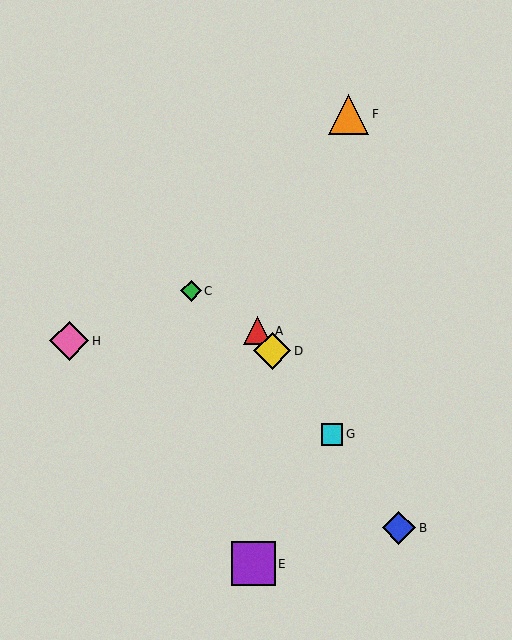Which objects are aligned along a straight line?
Objects A, B, D, G are aligned along a straight line.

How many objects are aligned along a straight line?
4 objects (A, B, D, G) are aligned along a straight line.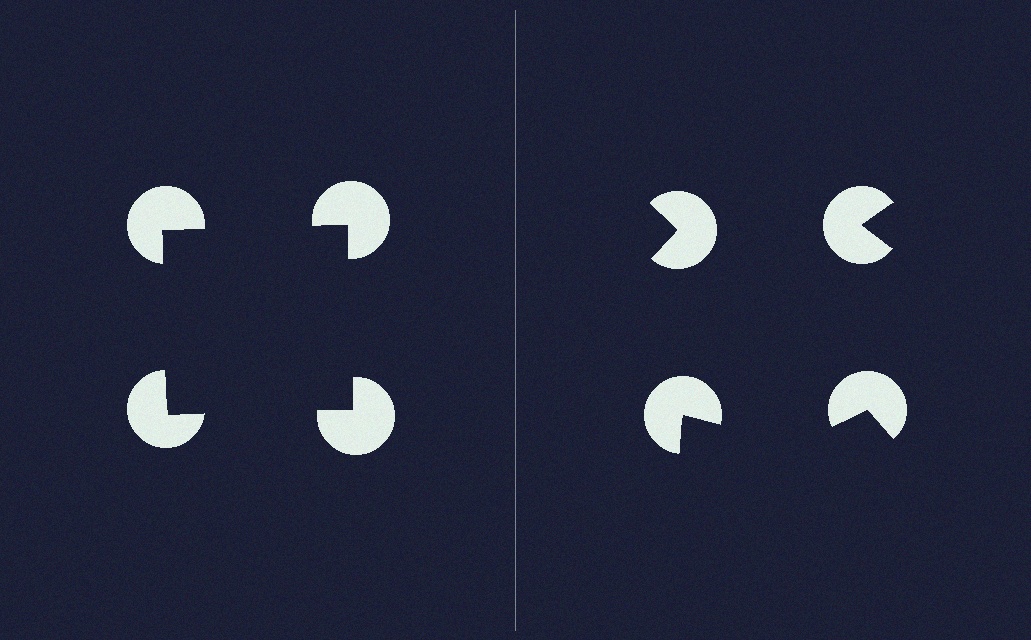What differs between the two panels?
The pac-man discs are positioned identically on both sides; only the wedge orientations differ. On the left they align to a square; on the right they are misaligned.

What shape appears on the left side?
An illusory square.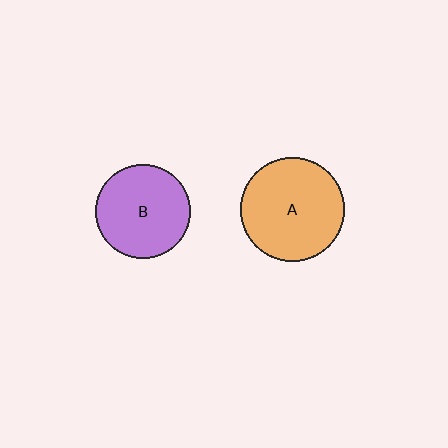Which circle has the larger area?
Circle A (orange).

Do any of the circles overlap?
No, none of the circles overlap.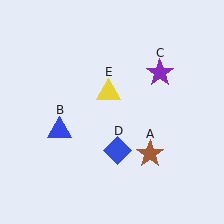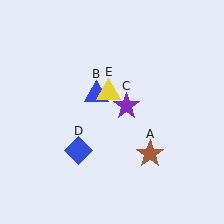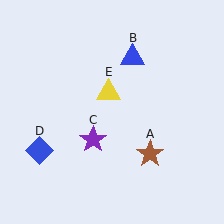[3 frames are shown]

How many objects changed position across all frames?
3 objects changed position: blue triangle (object B), purple star (object C), blue diamond (object D).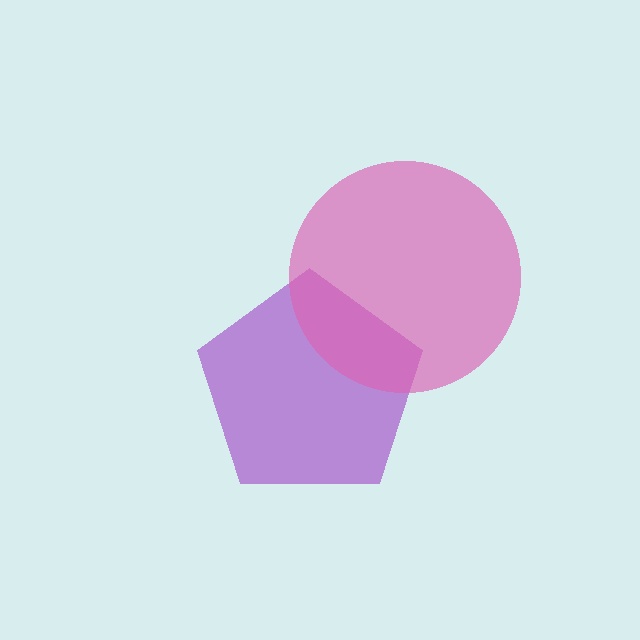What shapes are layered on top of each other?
The layered shapes are: a purple pentagon, a pink circle.